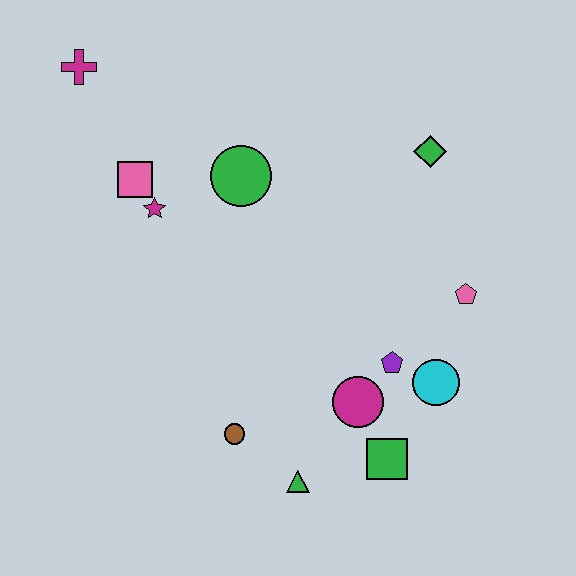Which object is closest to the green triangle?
The brown circle is closest to the green triangle.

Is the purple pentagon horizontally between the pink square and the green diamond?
Yes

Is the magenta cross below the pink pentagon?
No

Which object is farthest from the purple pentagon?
The magenta cross is farthest from the purple pentagon.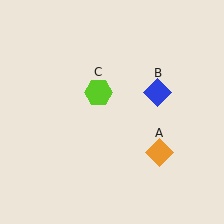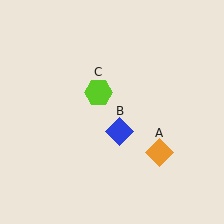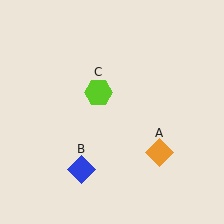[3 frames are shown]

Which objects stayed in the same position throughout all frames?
Orange diamond (object A) and lime hexagon (object C) remained stationary.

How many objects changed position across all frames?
1 object changed position: blue diamond (object B).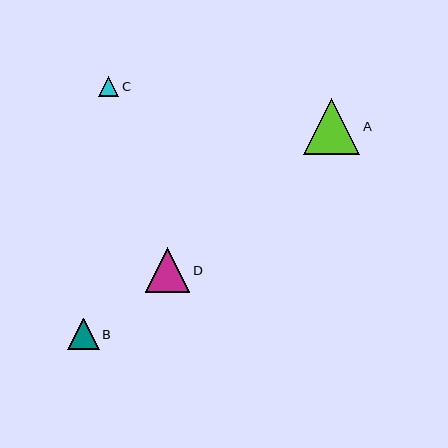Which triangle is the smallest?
Triangle C is the smallest with a size of approximately 20 pixels.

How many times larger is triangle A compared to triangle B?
Triangle A is approximately 1.8 times the size of triangle B.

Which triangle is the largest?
Triangle A is the largest with a size of approximately 56 pixels.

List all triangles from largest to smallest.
From largest to smallest: A, D, B, C.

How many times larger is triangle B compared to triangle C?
Triangle B is approximately 1.6 times the size of triangle C.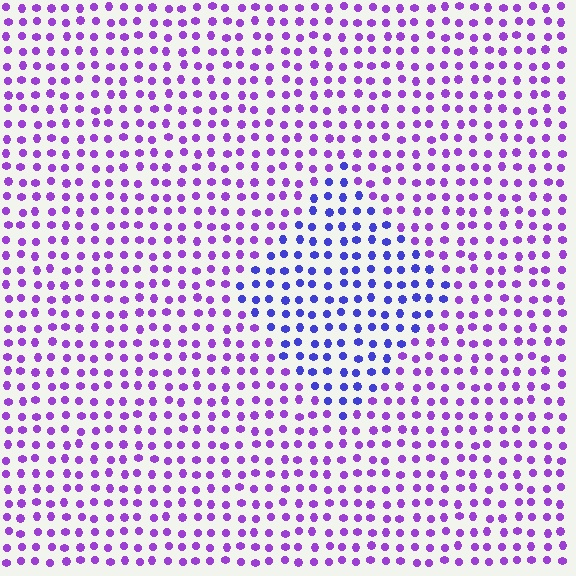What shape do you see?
I see a diamond.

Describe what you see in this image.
The image is filled with small purple elements in a uniform arrangement. A diamond-shaped region is visible where the elements are tinted to a slightly different hue, forming a subtle color boundary.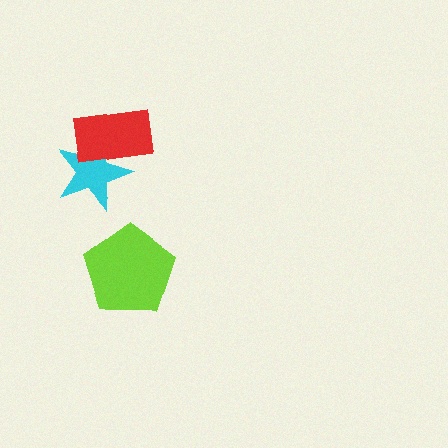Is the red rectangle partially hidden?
No, no other shape covers it.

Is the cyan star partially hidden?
Yes, it is partially covered by another shape.